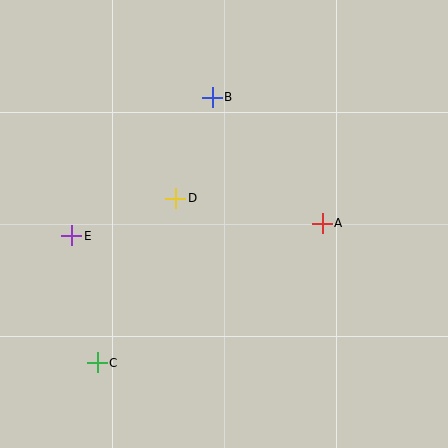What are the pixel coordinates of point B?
Point B is at (212, 97).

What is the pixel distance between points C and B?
The distance between C and B is 289 pixels.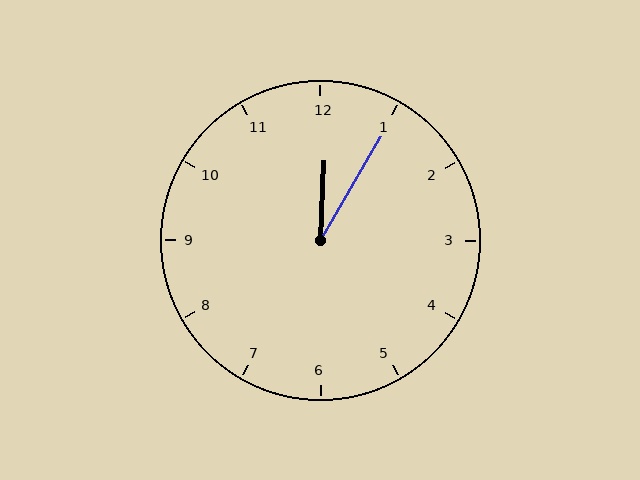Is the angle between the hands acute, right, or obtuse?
It is acute.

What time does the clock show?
12:05.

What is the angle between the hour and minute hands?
Approximately 28 degrees.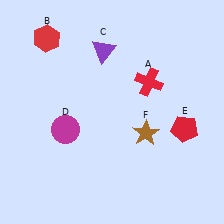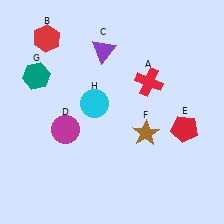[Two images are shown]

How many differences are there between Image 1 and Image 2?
There are 2 differences between the two images.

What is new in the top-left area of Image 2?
A cyan circle (H) was added in the top-left area of Image 2.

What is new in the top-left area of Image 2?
A teal hexagon (G) was added in the top-left area of Image 2.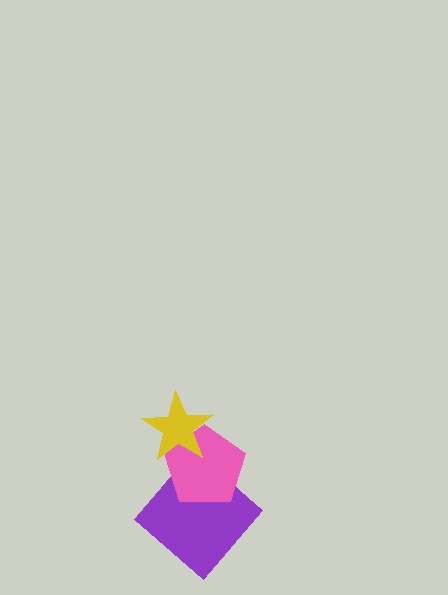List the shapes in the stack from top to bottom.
From top to bottom: the yellow star, the pink pentagon, the purple diamond.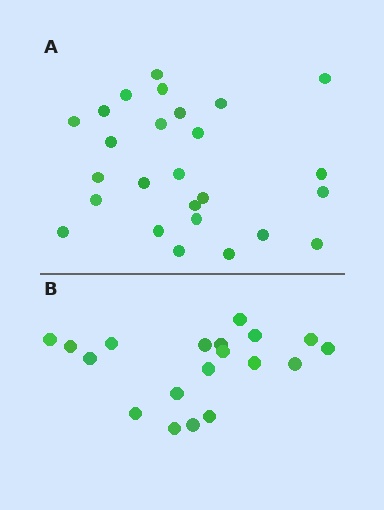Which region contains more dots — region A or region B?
Region A (the top region) has more dots.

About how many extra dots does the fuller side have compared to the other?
Region A has roughly 8 or so more dots than region B.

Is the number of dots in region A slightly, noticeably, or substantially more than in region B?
Region A has noticeably more, but not dramatically so. The ratio is roughly 1.4 to 1.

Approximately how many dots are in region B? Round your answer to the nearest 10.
About 20 dots. (The exact count is 19, which rounds to 20.)